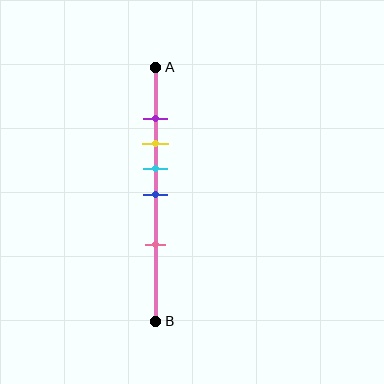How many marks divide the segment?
There are 5 marks dividing the segment.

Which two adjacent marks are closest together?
The purple and yellow marks are the closest adjacent pair.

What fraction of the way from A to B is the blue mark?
The blue mark is approximately 50% (0.5) of the way from A to B.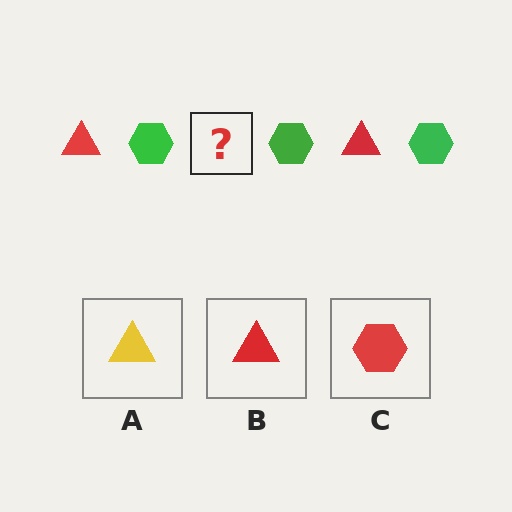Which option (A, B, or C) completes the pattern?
B.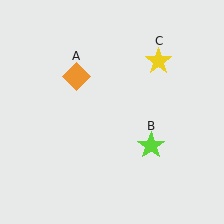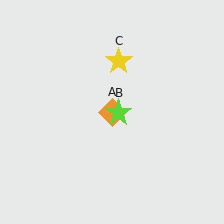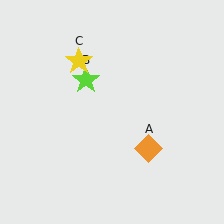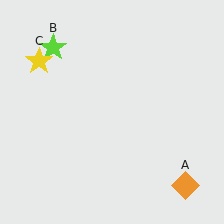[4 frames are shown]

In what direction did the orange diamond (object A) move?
The orange diamond (object A) moved down and to the right.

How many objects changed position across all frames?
3 objects changed position: orange diamond (object A), lime star (object B), yellow star (object C).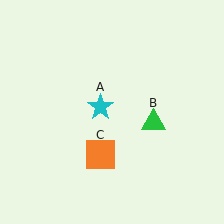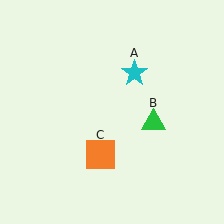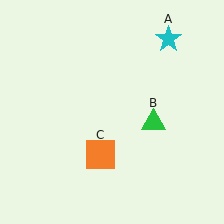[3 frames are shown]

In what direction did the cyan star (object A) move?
The cyan star (object A) moved up and to the right.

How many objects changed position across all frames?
1 object changed position: cyan star (object A).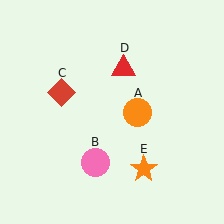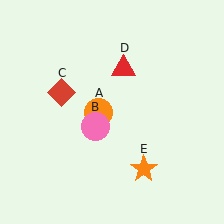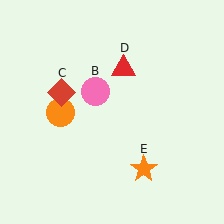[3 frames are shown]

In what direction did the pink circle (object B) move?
The pink circle (object B) moved up.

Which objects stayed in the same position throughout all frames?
Red diamond (object C) and red triangle (object D) and orange star (object E) remained stationary.